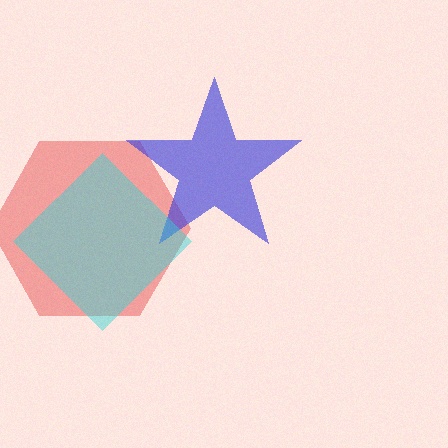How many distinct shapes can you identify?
There are 3 distinct shapes: a red hexagon, a blue star, a cyan diamond.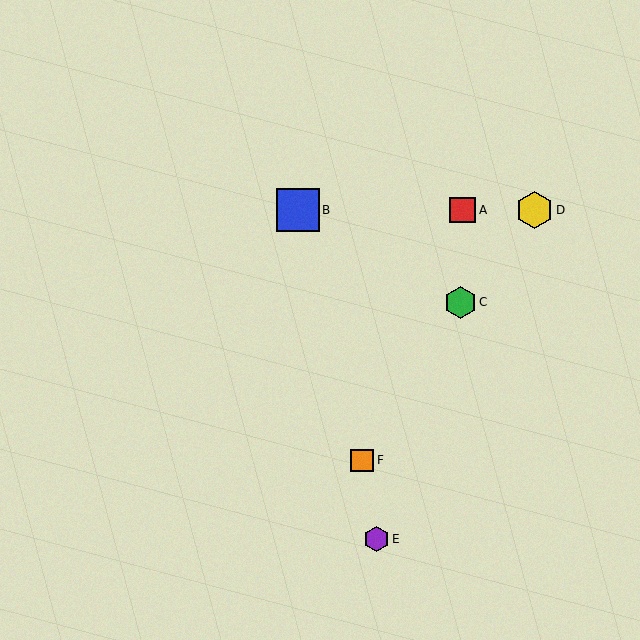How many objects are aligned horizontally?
3 objects (A, B, D) are aligned horizontally.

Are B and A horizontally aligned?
Yes, both are at y≈210.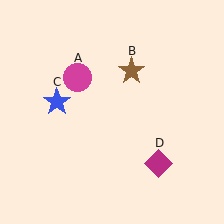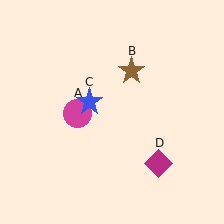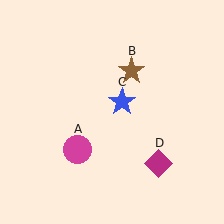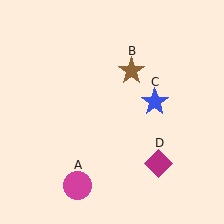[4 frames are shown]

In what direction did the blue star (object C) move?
The blue star (object C) moved right.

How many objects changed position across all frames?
2 objects changed position: magenta circle (object A), blue star (object C).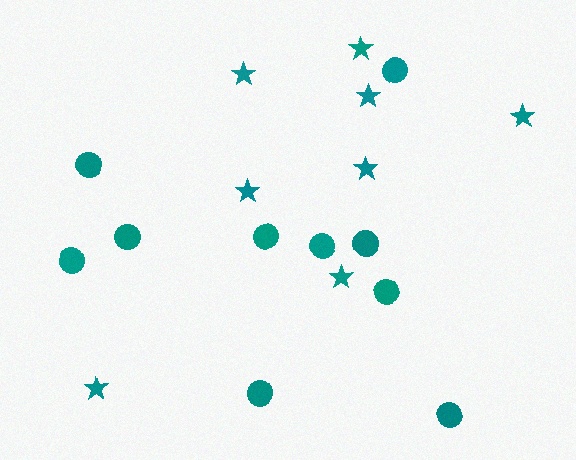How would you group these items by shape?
There are 2 groups: one group of stars (8) and one group of circles (10).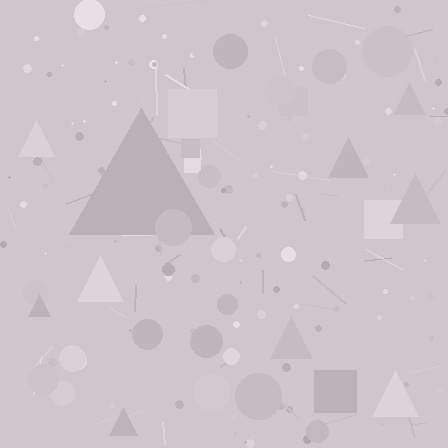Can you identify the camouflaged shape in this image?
The camouflaged shape is a triangle.